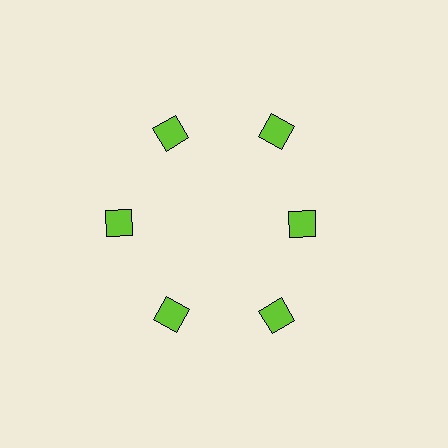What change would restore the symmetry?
The symmetry would be restored by moving it outward, back onto the ring so that all 6 diamonds sit at equal angles and equal distance from the center.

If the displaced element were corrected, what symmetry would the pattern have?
It would have 6-fold rotational symmetry — the pattern would map onto itself every 60 degrees.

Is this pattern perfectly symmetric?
No. The 6 lime diamonds are arranged in a ring, but one element near the 3 o'clock position is pulled inward toward the center, breaking the 6-fold rotational symmetry.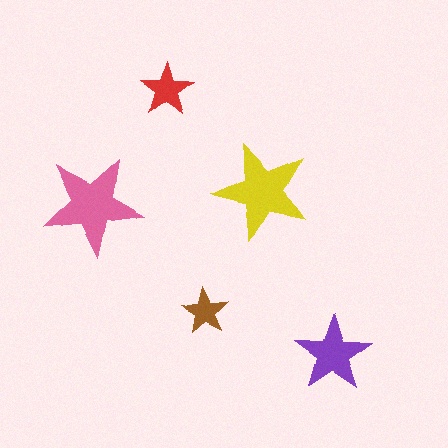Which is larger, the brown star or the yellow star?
The yellow one.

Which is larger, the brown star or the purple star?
The purple one.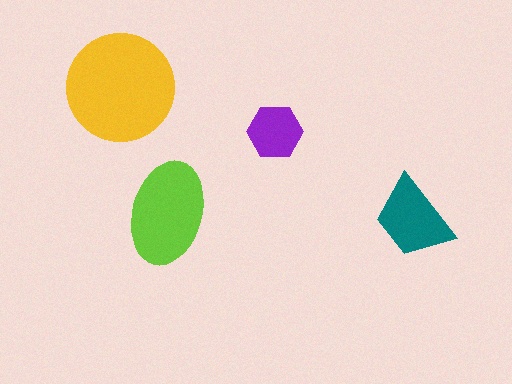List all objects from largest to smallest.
The yellow circle, the lime ellipse, the teal trapezoid, the purple hexagon.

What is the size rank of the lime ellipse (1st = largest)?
2nd.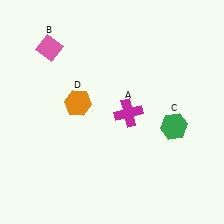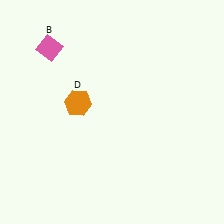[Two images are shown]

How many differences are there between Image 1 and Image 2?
There are 2 differences between the two images.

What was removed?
The green hexagon (C), the magenta cross (A) were removed in Image 2.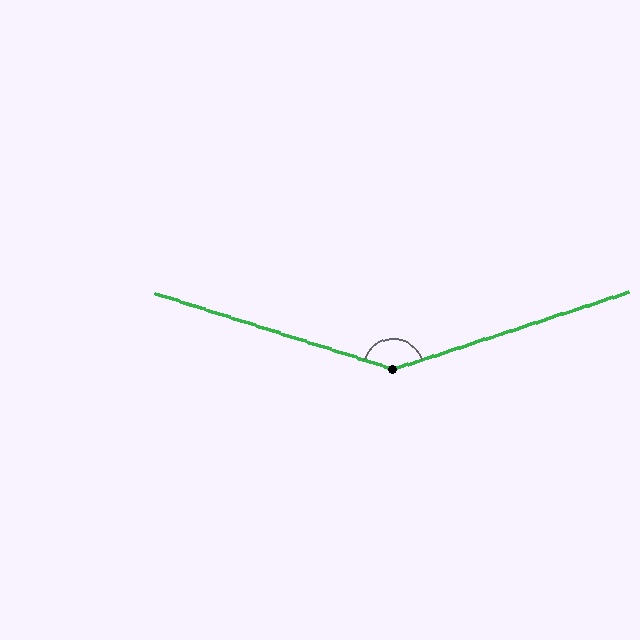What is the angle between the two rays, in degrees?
Approximately 144 degrees.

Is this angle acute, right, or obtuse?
It is obtuse.